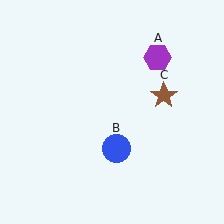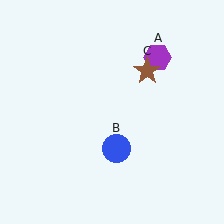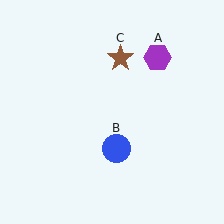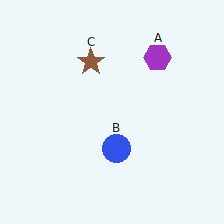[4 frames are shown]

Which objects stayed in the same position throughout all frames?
Purple hexagon (object A) and blue circle (object B) remained stationary.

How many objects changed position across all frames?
1 object changed position: brown star (object C).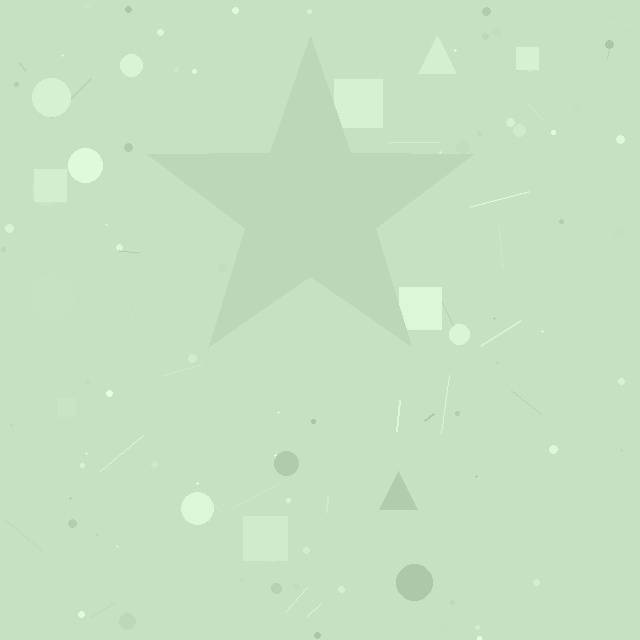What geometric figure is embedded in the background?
A star is embedded in the background.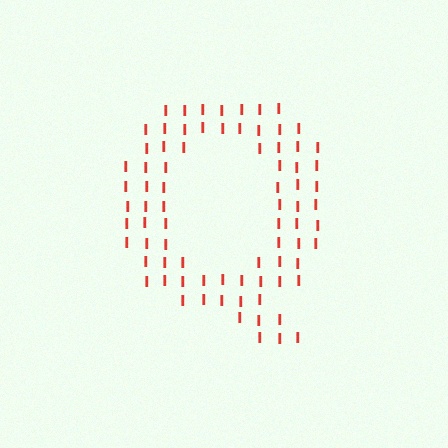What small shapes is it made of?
It is made of small letter I's.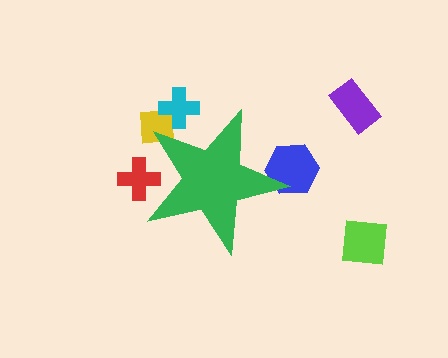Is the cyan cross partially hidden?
Yes, the cyan cross is partially hidden behind the green star.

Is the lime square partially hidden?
No, the lime square is fully visible.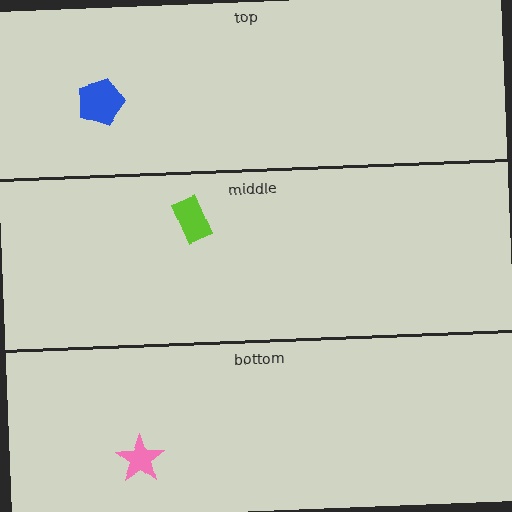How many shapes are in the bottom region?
1.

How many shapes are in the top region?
1.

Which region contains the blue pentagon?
The top region.